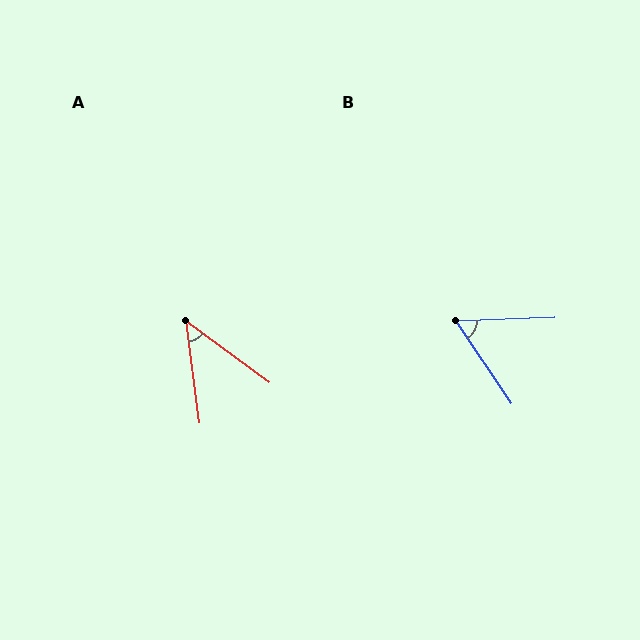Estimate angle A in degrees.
Approximately 46 degrees.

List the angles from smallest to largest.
A (46°), B (58°).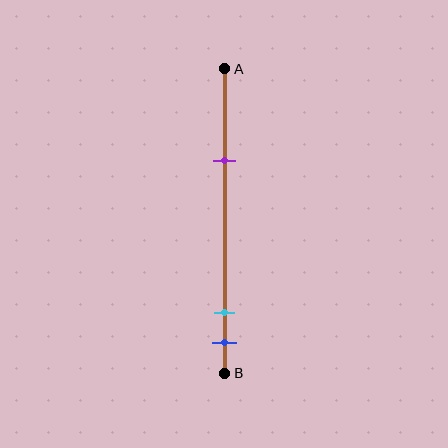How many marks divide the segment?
There are 3 marks dividing the segment.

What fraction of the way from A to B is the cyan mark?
The cyan mark is approximately 80% (0.8) of the way from A to B.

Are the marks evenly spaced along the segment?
No, the marks are not evenly spaced.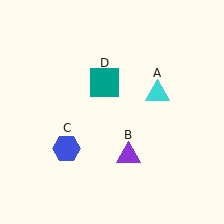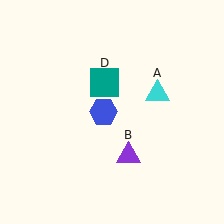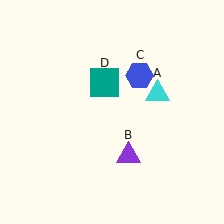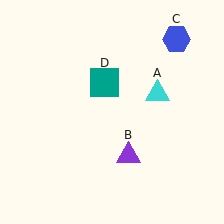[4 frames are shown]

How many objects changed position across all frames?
1 object changed position: blue hexagon (object C).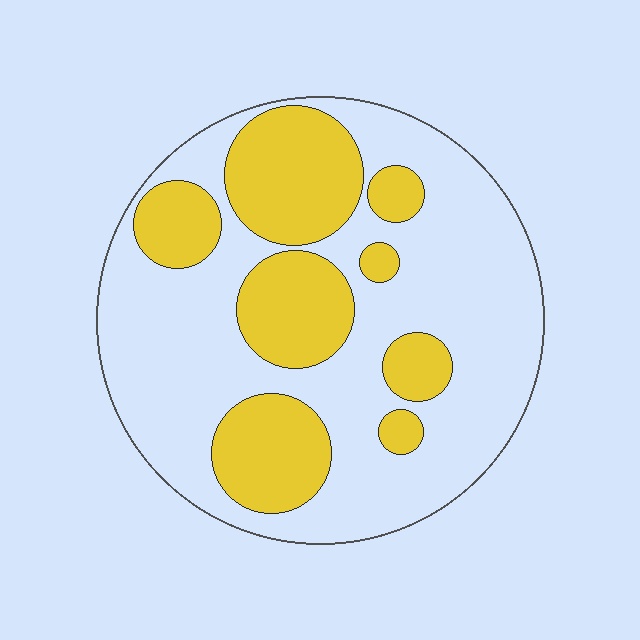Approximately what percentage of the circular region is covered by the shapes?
Approximately 35%.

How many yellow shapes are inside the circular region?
8.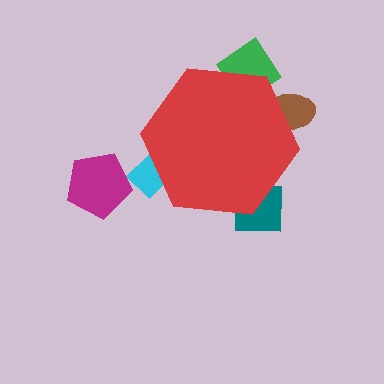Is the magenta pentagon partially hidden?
No, the magenta pentagon is fully visible.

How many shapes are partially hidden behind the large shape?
4 shapes are partially hidden.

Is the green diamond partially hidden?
Yes, the green diamond is partially hidden behind the red hexagon.